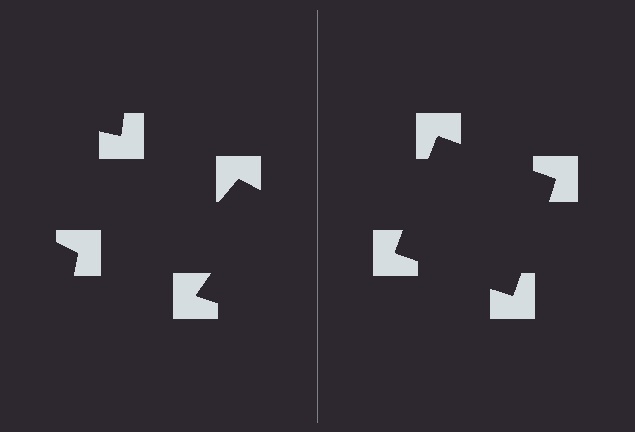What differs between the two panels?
The notched squares are positioned identically on both sides; only the wedge orientations differ. On the right they align to a square; on the left they are misaligned.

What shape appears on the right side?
An illusory square.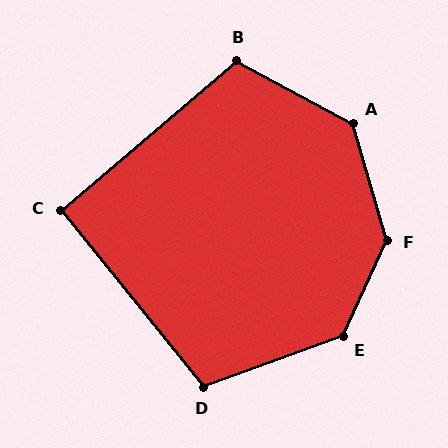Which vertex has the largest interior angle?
F, at approximately 139 degrees.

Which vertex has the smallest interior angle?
C, at approximately 91 degrees.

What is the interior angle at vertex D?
Approximately 109 degrees (obtuse).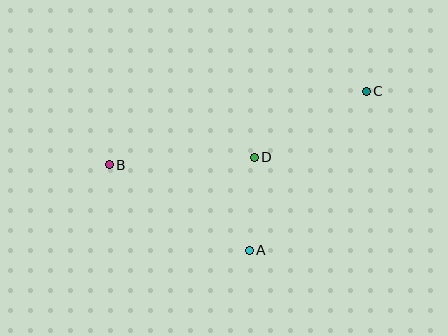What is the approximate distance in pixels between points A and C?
The distance between A and C is approximately 197 pixels.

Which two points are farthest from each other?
Points B and C are farthest from each other.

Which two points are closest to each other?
Points A and D are closest to each other.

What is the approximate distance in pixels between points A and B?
The distance between A and B is approximately 164 pixels.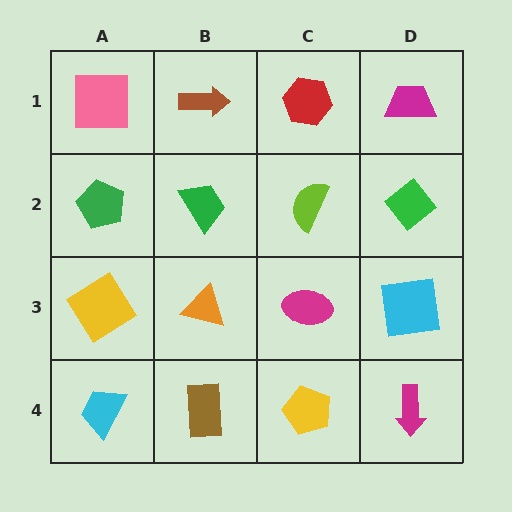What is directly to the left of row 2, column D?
A lime semicircle.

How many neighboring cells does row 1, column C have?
3.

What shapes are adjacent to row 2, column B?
A brown arrow (row 1, column B), an orange triangle (row 3, column B), a green pentagon (row 2, column A), a lime semicircle (row 2, column C).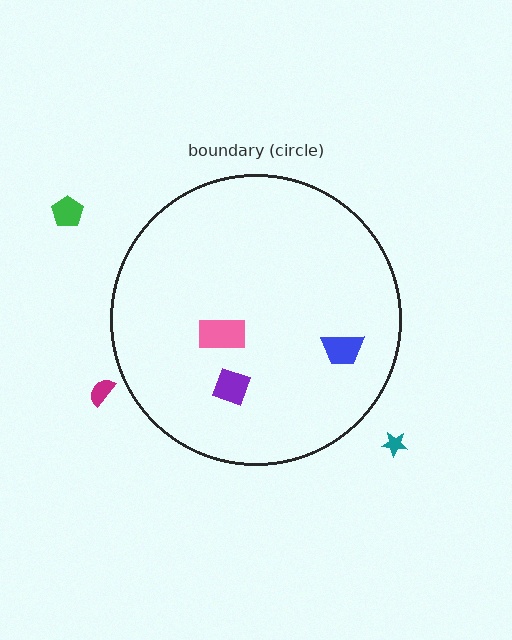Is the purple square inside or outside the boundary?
Inside.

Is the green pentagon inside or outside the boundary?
Outside.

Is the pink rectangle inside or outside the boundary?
Inside.